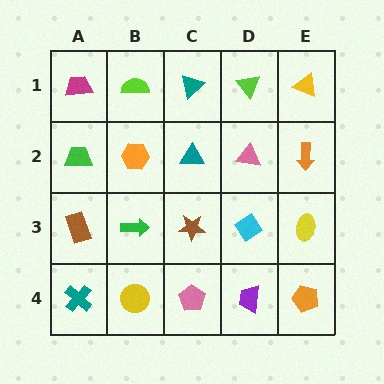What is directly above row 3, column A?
A green trapezoid.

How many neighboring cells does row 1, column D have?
3.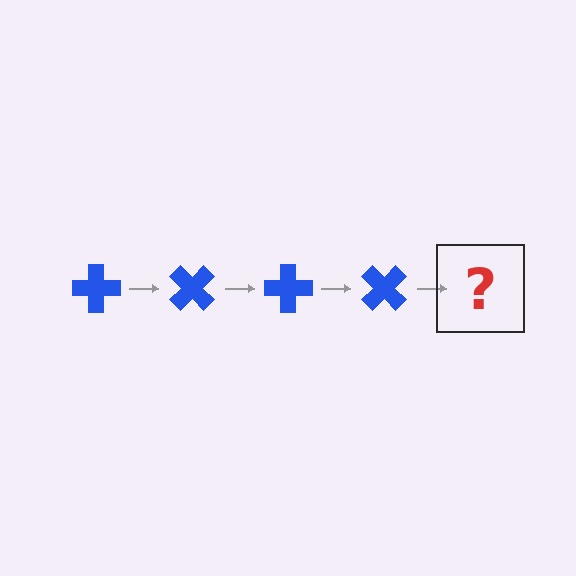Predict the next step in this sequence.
The next step is a blue cross rotated 180 degrees.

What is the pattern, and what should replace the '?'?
The pattern is that the cross rotates 45 degrees each step. The '?' should be a blue cross rotated 180 degrees.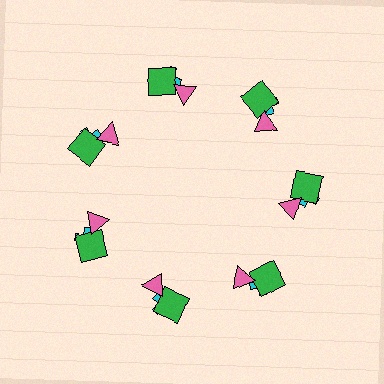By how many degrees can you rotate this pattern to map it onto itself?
The pattern maps onto itself every 51 degrees of rotation.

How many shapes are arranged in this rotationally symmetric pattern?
There are 21 shapes, arranged in 7 groups of 3.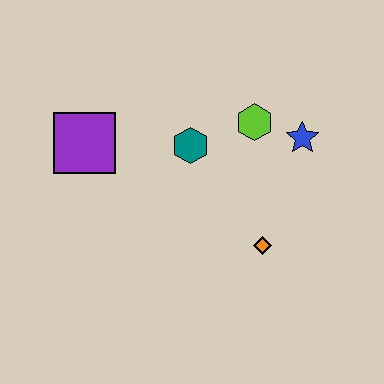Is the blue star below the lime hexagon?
Yes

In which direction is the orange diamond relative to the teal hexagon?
The orange diamond is below the teal hexagon.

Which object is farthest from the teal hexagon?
The orange diamond is farthest from the teal hexagon.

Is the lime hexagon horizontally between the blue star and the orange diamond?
No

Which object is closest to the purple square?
The teal hexagon is closest to the purple square.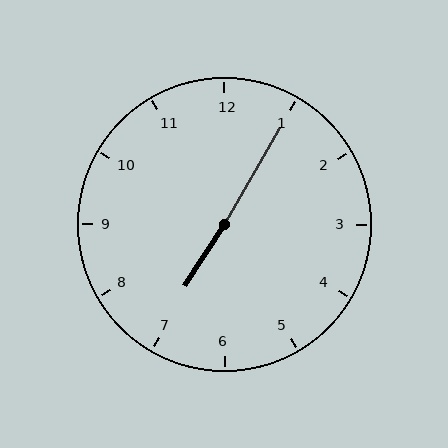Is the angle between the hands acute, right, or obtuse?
It is obtuse.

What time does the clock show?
7:05.